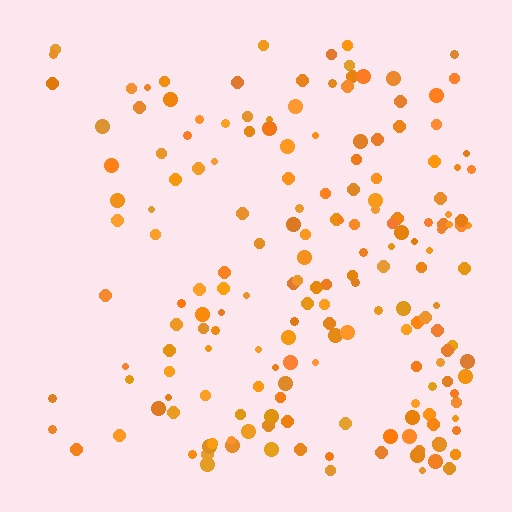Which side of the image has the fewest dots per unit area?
The left.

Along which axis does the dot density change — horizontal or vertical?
Horizontal.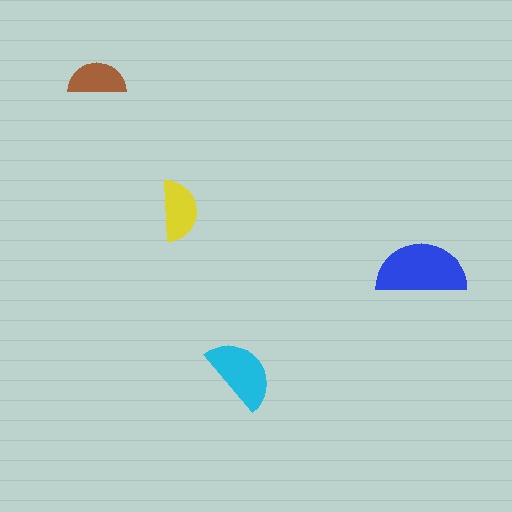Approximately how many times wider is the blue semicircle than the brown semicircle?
About 1.5 times wider.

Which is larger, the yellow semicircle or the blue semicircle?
The blue one.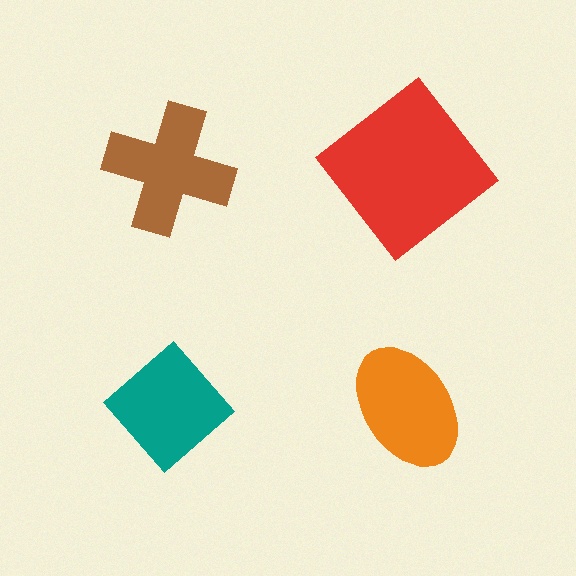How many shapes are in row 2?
2 shapes.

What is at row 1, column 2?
A red diamond.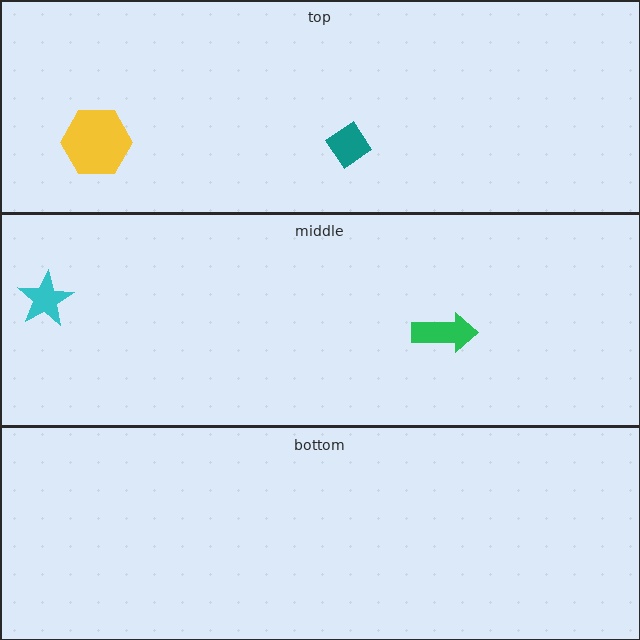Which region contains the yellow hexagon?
The top region.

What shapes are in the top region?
The teal diamond, the yellow hexagon.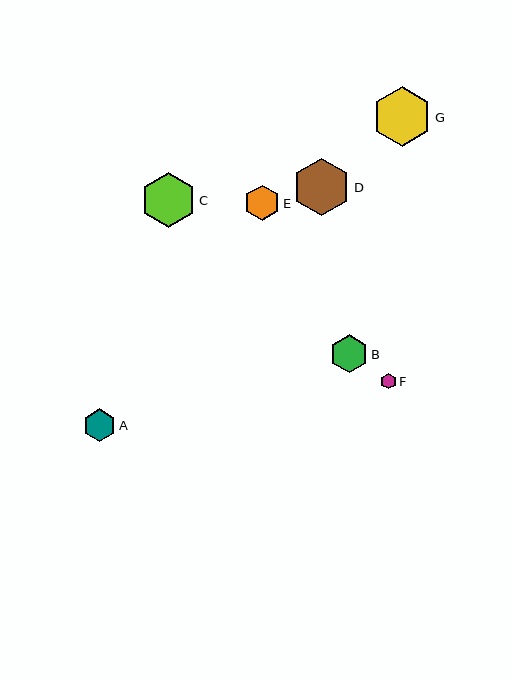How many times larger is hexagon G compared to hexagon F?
Hexagon G is approximately 3.8 times the size of hexagon F.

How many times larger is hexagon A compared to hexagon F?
Hexagon A is approximately 2.1 times the size of hexagon F.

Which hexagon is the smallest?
Hexagon F is the smallest with a size of approximately 16 pixels.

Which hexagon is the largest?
Hexagon G is the largest with a size of approximately 60 pixels.